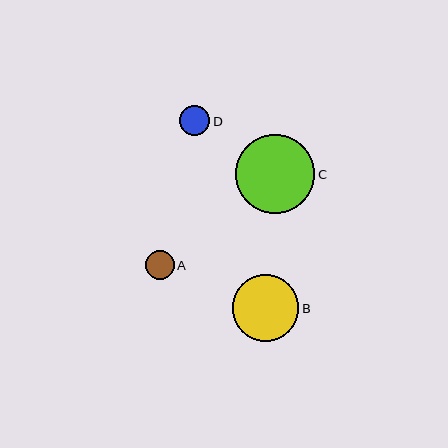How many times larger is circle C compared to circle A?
Circle C is approximately 2.8 times the size of circle A.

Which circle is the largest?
Circle C is the largest with a size of approximately 80 pixels.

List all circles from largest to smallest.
From largest to smallest: C, B, D, A.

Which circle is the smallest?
Circle A is the smallest with a size of approximately 29 pixels.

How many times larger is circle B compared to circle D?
Circle B is approximately 2.2 times the size of circle D.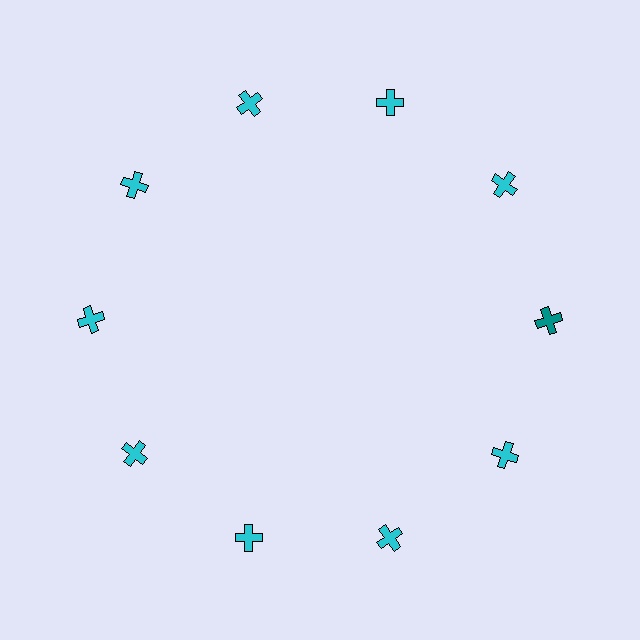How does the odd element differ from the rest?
It has a different color: teal instead of cyan.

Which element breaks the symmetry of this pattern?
The teal cross at roughly the 3 o'clock position breaks the symmetry. All other shapes are cyan crosses.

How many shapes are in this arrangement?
There are 10 shapes arranged in a ring pattern.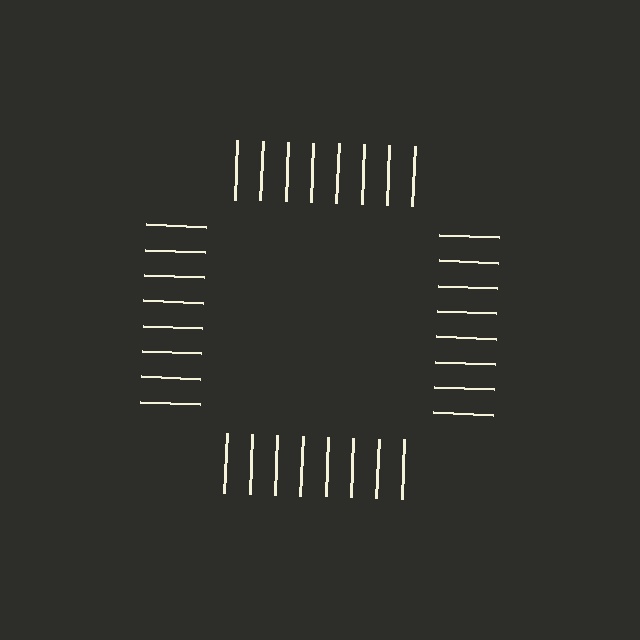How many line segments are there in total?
32 — 8 along each of the 4 edges.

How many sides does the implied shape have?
4 sides — the line-ends trace a square.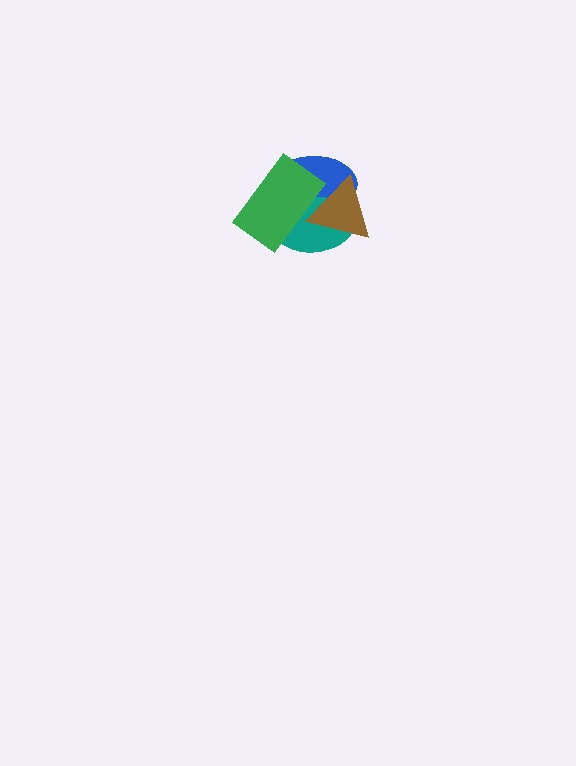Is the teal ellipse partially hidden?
Yes, it is partially covered by another shape.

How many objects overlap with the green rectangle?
3 objects overlap with the green rectangle.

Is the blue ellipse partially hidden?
Yes, it is partially covered by another shape.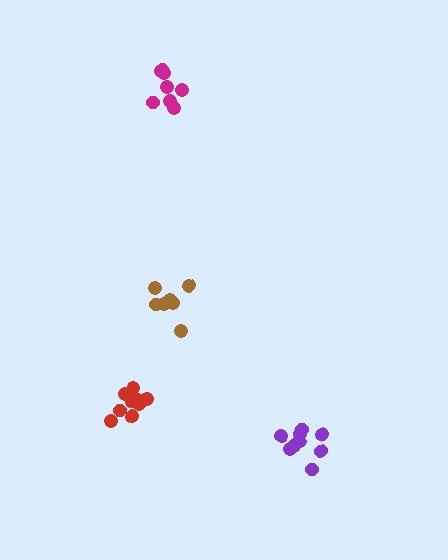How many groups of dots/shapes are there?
There are 4 groups.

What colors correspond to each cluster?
The clusters are colored: brown, red, magenta, purple.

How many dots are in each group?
Group 1: 7 dots, Group 2: 11 dots, Group 3: 8 dots, Group 4: 9 dots (35 total).